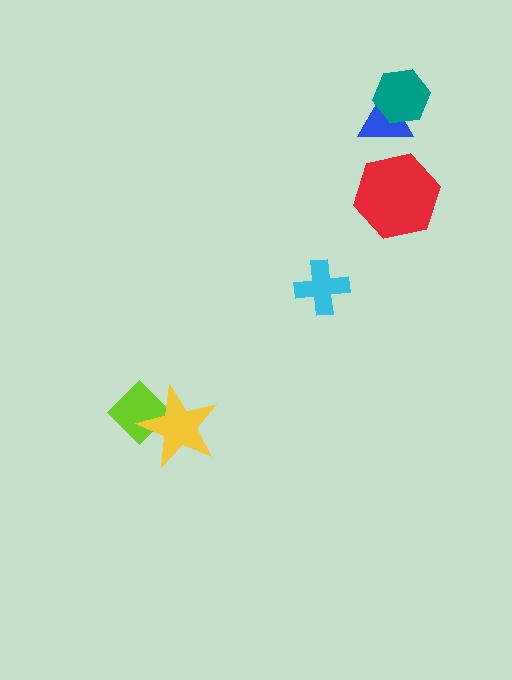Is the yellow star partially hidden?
No, no other shape covers it.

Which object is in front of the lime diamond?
The yellow star is in front of the lime diamond.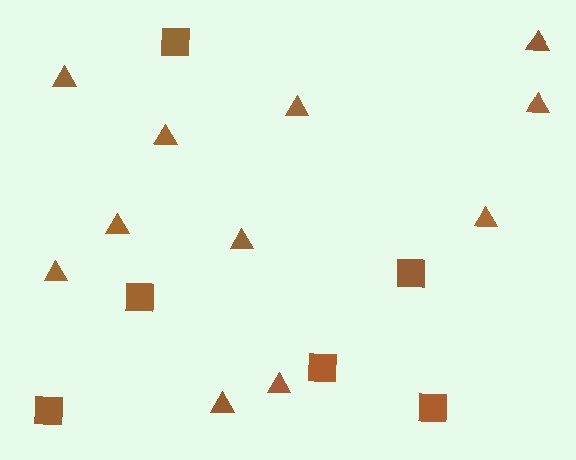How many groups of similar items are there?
There are 2 groups: one group of triangles (11) and one group of squares (6).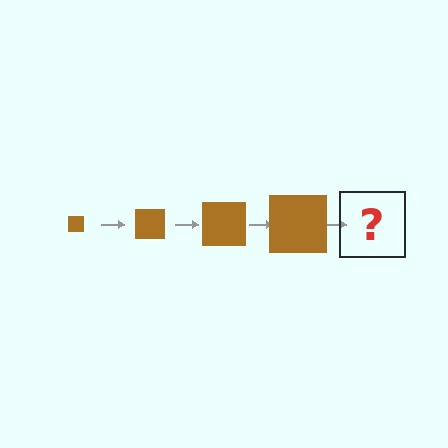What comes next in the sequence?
The next element should be a brown square, larger than the previous one.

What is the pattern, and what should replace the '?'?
The pattern is that the square gets progressively larger each step. The '?' should be a brown square, larger than the previous one.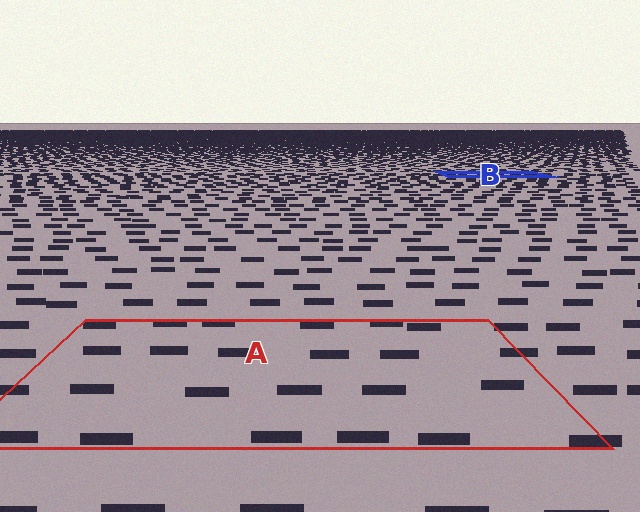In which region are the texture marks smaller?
The texture marks are smaller in region B, because it is farther away.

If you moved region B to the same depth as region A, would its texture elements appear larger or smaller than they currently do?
They would appear larger. At a closer depth, the same texture elements are projected at a bigger on-screen size.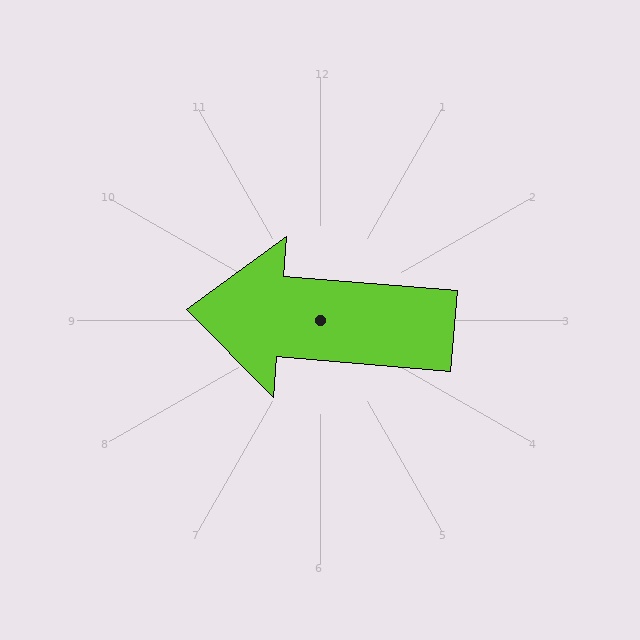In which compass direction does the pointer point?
West.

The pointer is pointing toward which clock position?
Roughly 9 o'clock.